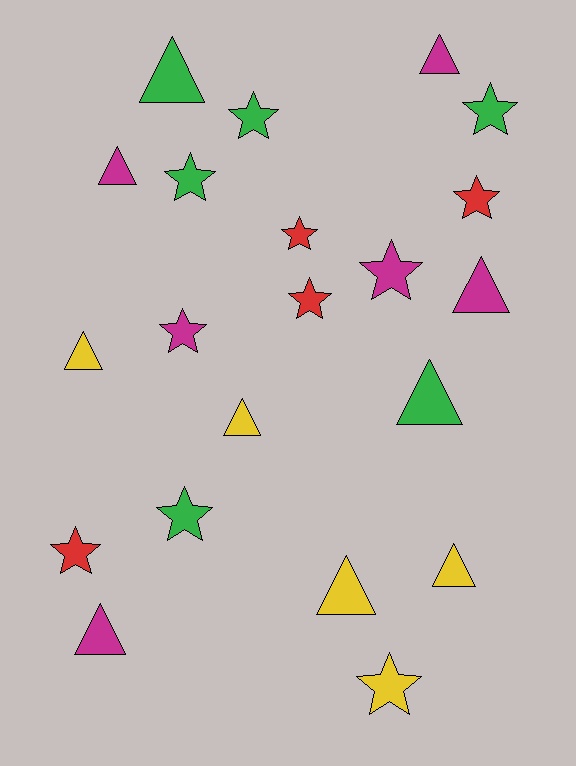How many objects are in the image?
There are 21 objects.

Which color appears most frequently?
Magenta, with 6 objects.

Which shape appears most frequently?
Star, with 11 objects.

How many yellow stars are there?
There is 1 yellow star.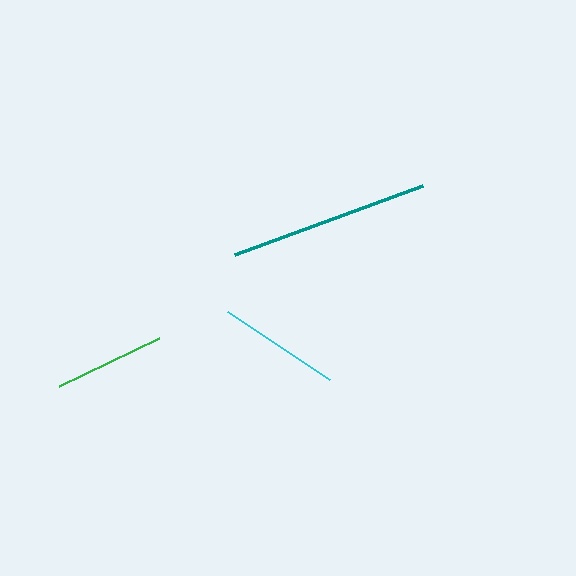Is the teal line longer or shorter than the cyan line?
The teal line is longer than the cyan line.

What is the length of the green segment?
The green segment is approximately 111 pixels long.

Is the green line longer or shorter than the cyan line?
The cyan line is longer than the green line.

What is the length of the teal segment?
The teal segment is approximately 200 pixels long.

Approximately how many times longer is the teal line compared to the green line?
The teal line is approximately 1.8 times the length of the green line.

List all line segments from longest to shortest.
From longest to shortest: teal, cyan, green.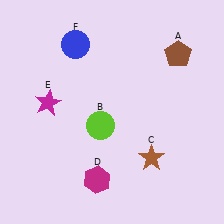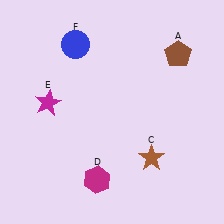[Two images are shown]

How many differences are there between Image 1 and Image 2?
There is 1 difference between the two images.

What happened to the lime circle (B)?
The lime circle (B) was removed in Image 2. It was in the bottom-left area of Image 1.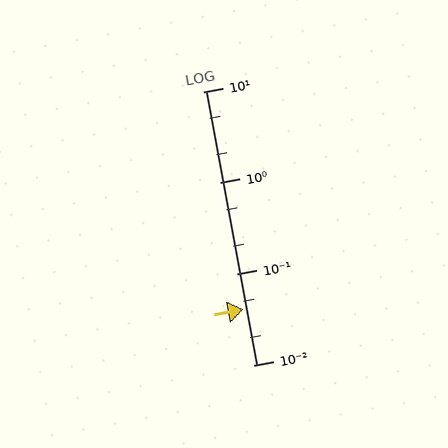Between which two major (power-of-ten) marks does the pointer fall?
The pointer is between 0.01 and 0.1.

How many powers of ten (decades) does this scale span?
The scale spans 3 decades, from 0.01 to 10.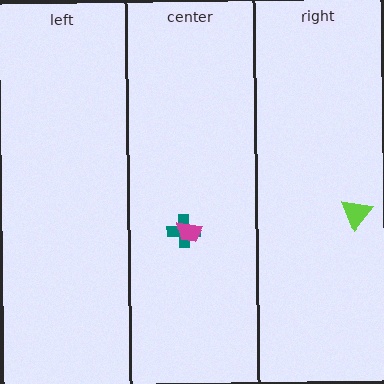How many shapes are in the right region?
1.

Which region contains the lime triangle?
The right region.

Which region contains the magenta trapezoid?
The center region.